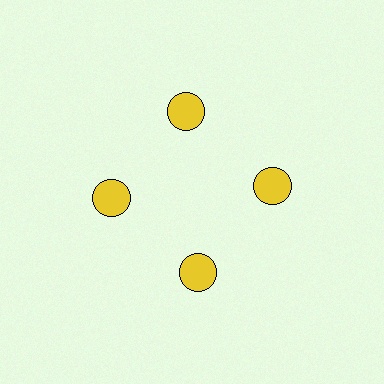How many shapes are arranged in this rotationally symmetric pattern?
There are 4 shapes, arranged in 4 groups of 1.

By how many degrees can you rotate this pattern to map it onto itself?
The pattern maps onto itself every 90 degrees of rotation.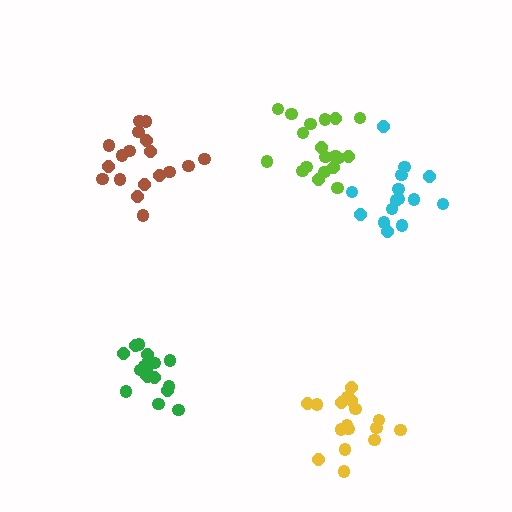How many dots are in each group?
Group 1: 18 dots, Group 2: 15 dots, Group 3: 19 dots, Group 4: 18 dots, Group 5: 18 dots (88 total).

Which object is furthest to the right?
The cyan cluster is rightmost.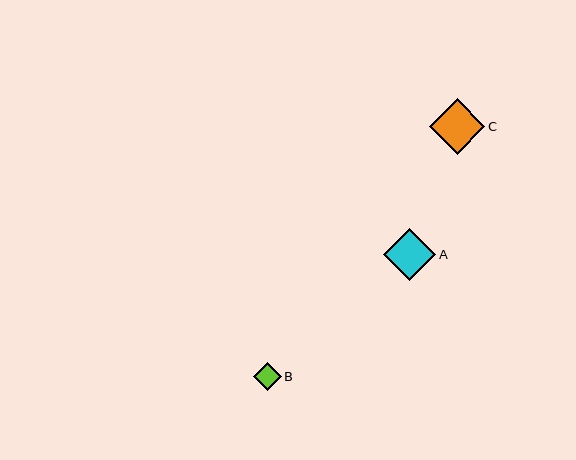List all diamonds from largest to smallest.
From largest to smallest: C, A, B.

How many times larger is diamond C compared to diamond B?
Diamond C is approximately 2.0 times the size of diamond B.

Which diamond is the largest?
Diamond C is the largest with a size of approximately 55 pixels.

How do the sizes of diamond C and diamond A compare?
Diamond C and diamond A are approximately the same size.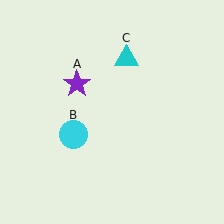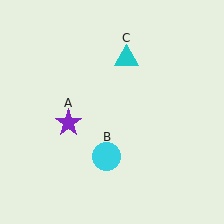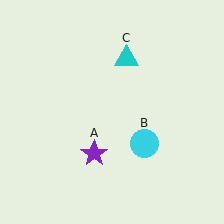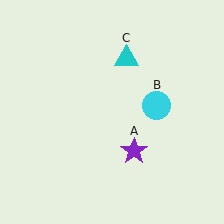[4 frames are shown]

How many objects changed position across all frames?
2 objects changed position: purple star (object A), cyan circle (object B).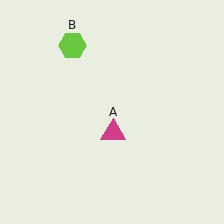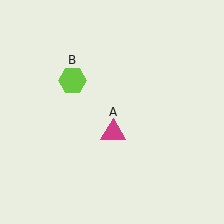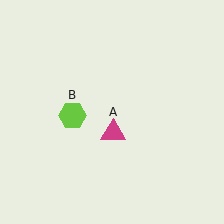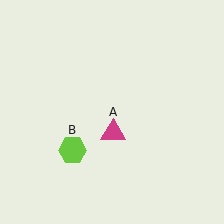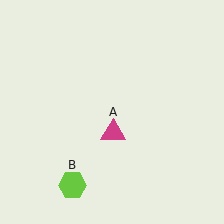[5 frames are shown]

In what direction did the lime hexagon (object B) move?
The lime hexagon (object B) moved down.